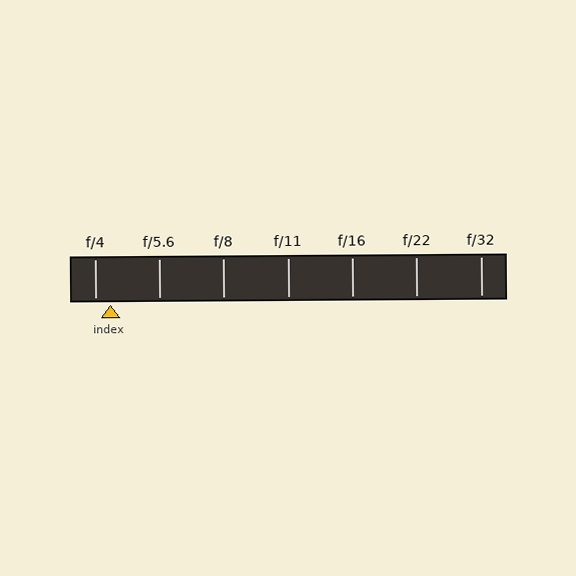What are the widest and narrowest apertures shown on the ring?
The widest aperture shown is f/4 and the narrowest is f/32.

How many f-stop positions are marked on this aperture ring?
There are 7 f-stop positions marked.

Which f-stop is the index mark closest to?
The index mark is closest to f/4.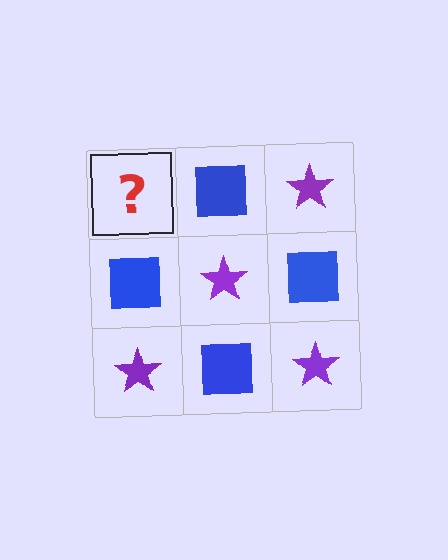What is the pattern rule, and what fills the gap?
The rule is that it alternates purple star and blue square in a checkerboard pattern. The gap should be filled with a purple star.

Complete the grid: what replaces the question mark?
The question mark should be replaced with a purple star.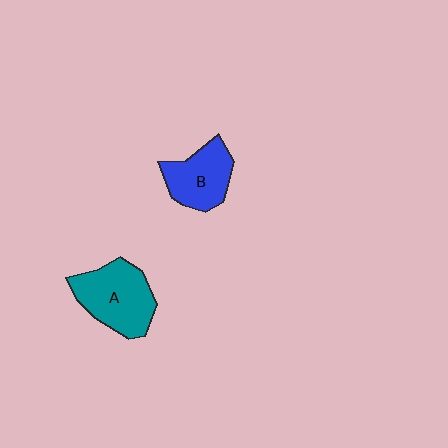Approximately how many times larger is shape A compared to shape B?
Approximately 1.3 times.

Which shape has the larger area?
Shape A (teal).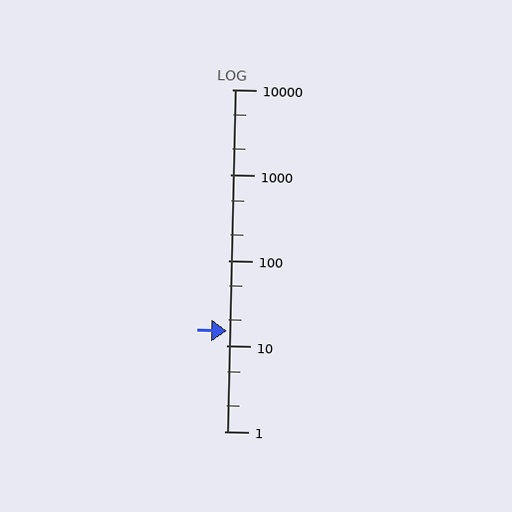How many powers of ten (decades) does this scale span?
The scale spans 4 decades, from 1 to 10000.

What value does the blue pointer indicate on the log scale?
The pointer indicates approximately 15.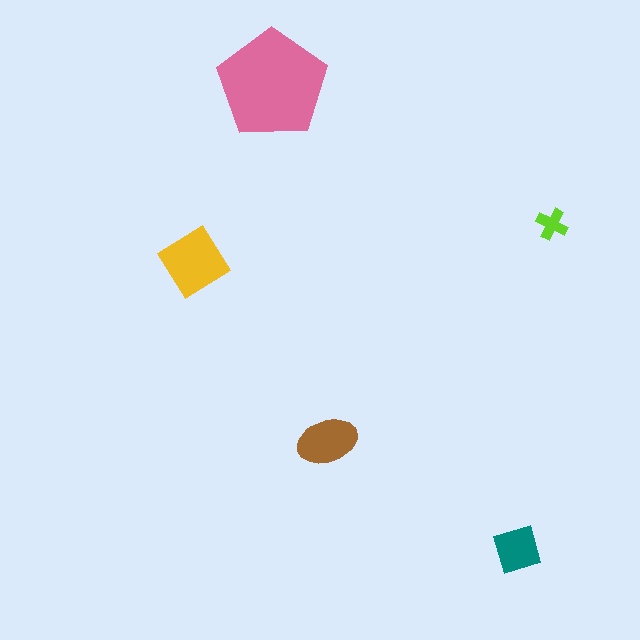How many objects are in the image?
There are 5 objects in the image.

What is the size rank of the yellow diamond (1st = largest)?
2nd.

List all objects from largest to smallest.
The pink pentagon, the yellow diamond, the brown ellipse, the teal square, the lime cross.